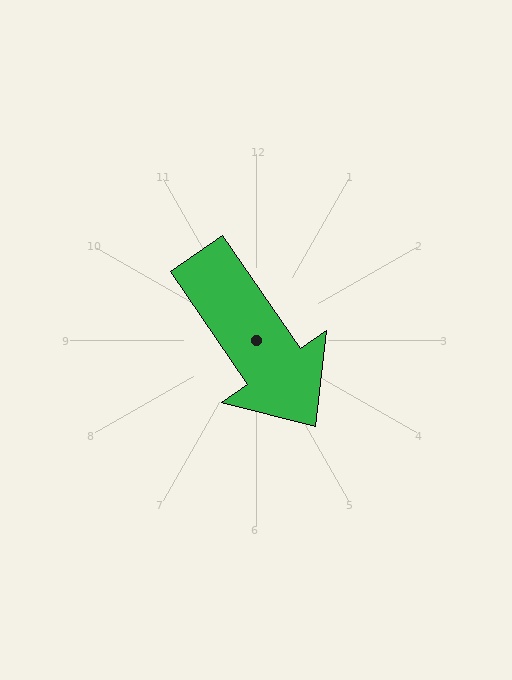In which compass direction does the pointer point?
Southeast.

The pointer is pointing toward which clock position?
Roughly 5 o'clock.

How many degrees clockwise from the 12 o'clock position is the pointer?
Approximately 145 degrees.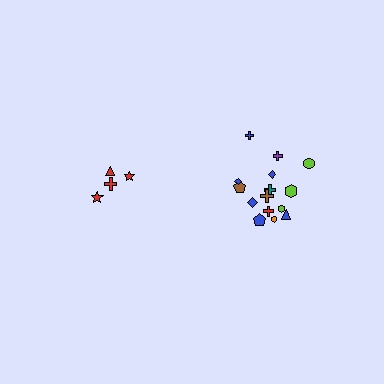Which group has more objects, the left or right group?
The right group.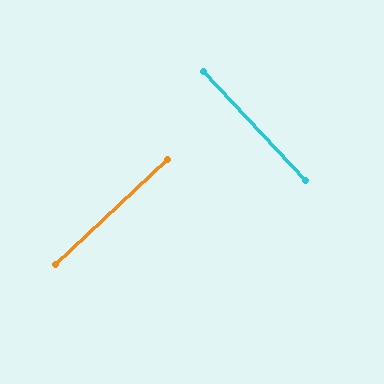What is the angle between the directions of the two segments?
Approximately 90 degrees.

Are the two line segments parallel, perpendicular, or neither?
Perpendicular — they meet at approximately 90°.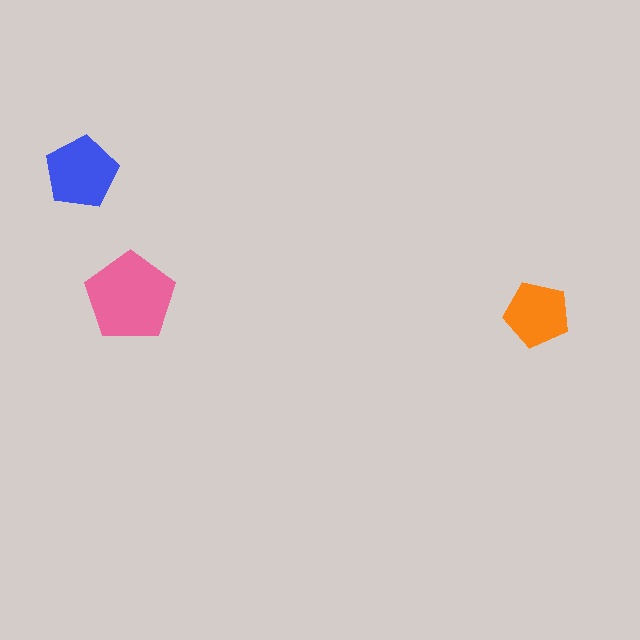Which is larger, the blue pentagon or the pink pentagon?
The pink one.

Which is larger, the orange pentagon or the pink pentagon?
The pink one.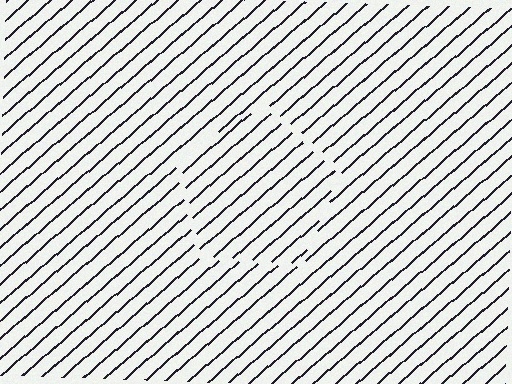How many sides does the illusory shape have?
5 sides — the line-ends trace a pentagon.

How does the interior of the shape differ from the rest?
The interior of the shape contains the same grating, shifted by half a period — the contour is defined by the phase discontinuity where line-ends from the inner and outer gratings abut.